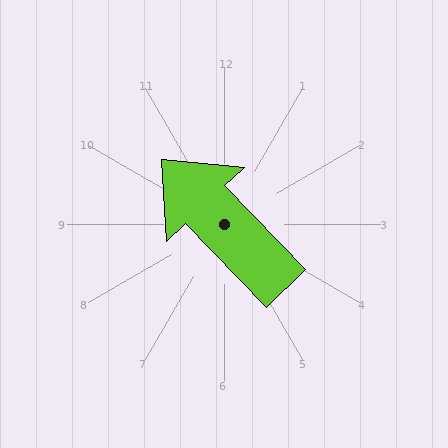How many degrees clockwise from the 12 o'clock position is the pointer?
Approximately 316 degrees.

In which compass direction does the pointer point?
Northwest.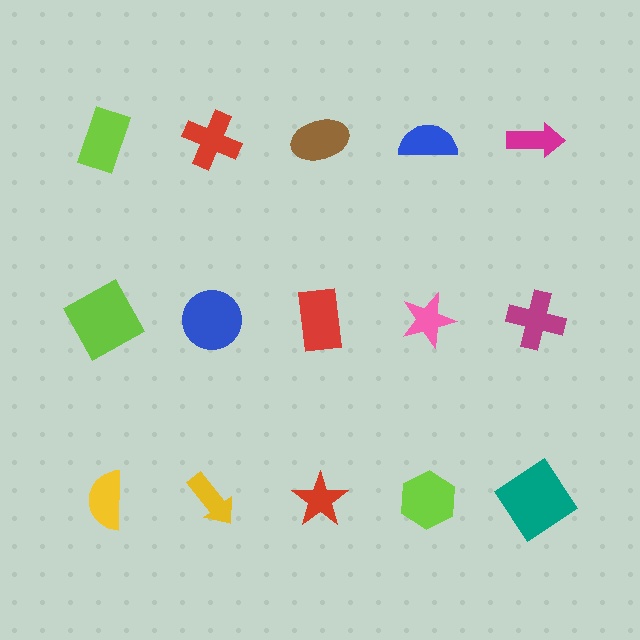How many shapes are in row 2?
5 shapes.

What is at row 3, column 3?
A red star.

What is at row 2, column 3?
A red rectangle.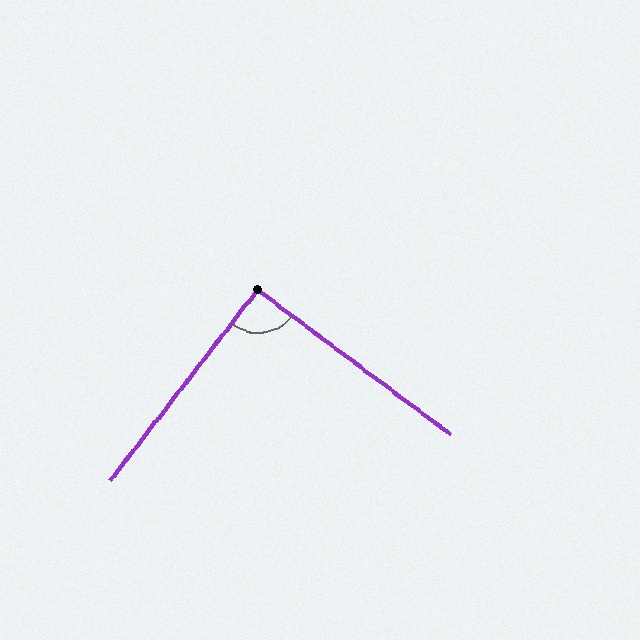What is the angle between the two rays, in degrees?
Approximately 91 degrees.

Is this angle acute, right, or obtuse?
It is approximately a right angle.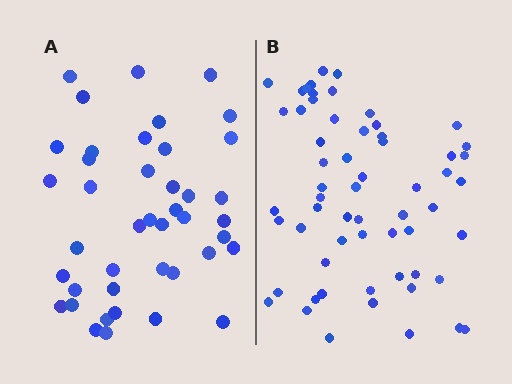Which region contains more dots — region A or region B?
Region B (the right region) has more dots.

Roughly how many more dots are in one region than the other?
Region B has approximately 20 more dots than region A.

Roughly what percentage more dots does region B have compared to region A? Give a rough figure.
About 45% more.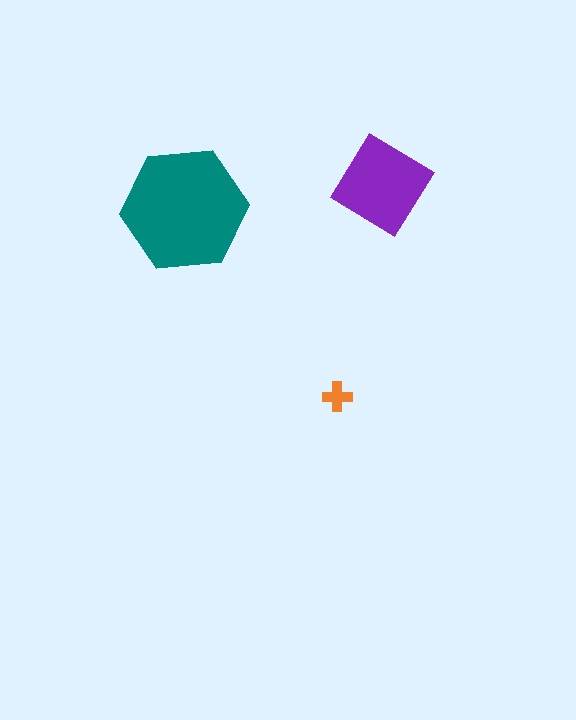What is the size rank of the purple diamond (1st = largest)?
2nd.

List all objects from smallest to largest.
The orange cross, the purple diamond, the teal hexagon.